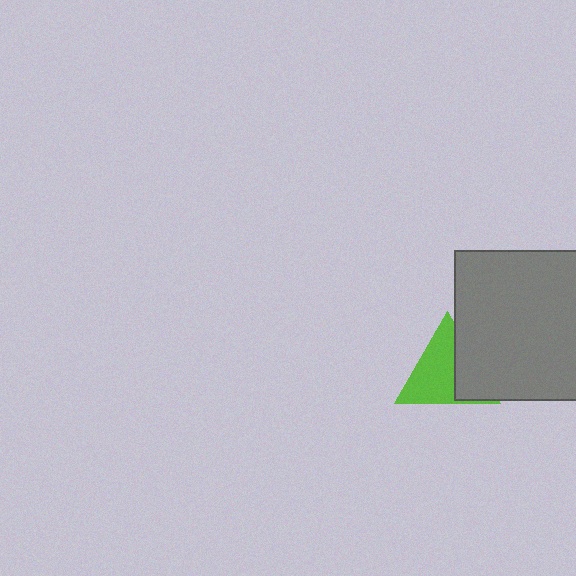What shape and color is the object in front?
The object in front is a gray square.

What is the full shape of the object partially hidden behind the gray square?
The partially hidden object is a lime triangle.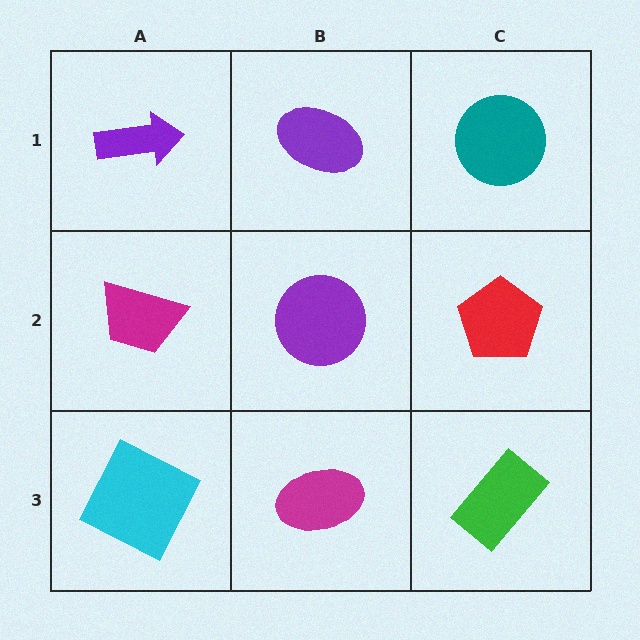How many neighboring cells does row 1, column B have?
3.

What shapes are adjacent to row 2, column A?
A purple arrow (row 1, column A), a cyan square (row 3, column A), a purple circle (row 2, column B).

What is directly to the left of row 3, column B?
A cyan square.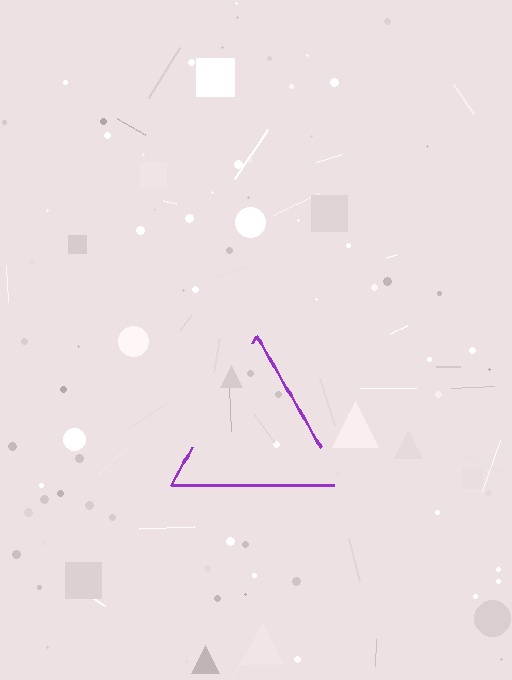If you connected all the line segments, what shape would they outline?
They would outline a triangle.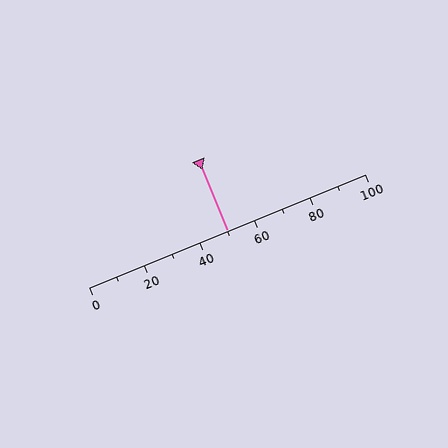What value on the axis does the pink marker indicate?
The marker indicates approximately 50.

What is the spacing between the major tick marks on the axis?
The major ticks are spaced 20 apart.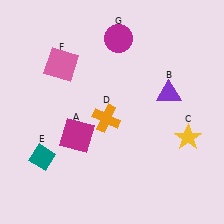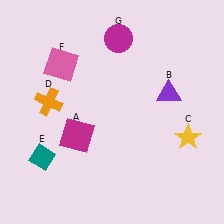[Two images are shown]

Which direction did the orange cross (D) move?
The orange cross (D) moved left.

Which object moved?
The orange cross (D) moved left.